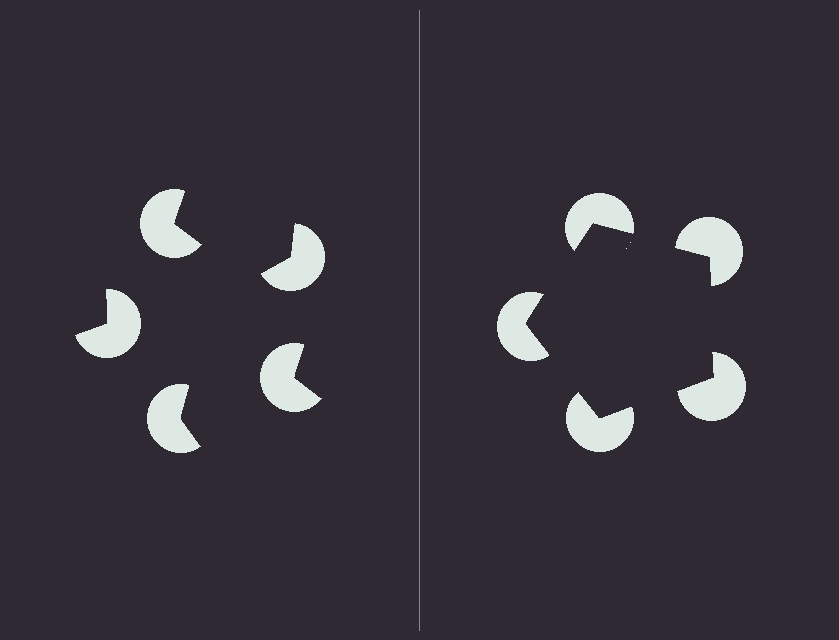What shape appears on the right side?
An illusory pentagon.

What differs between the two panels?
The pac-man discs are positioned identically on both sides; only the wedge orientations differ. On the right they align to a pentagon; on the left they are misaligned.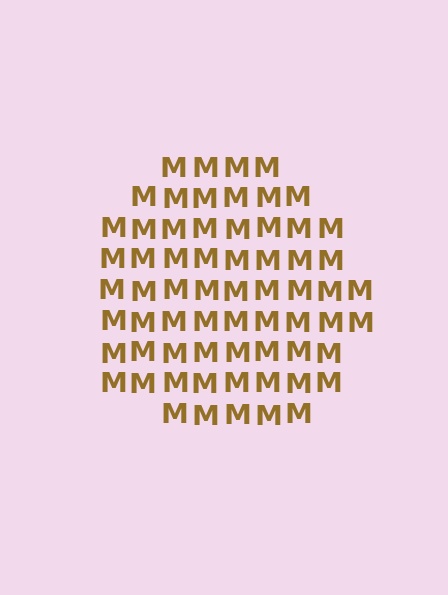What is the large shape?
The large shape is a circle.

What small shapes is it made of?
It is made of small letter M's.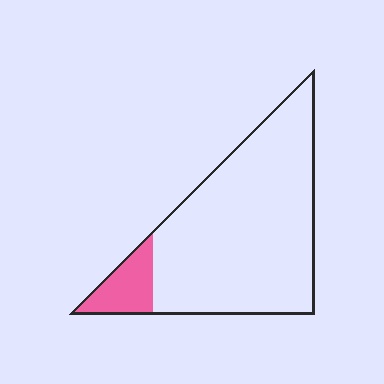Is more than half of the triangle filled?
No.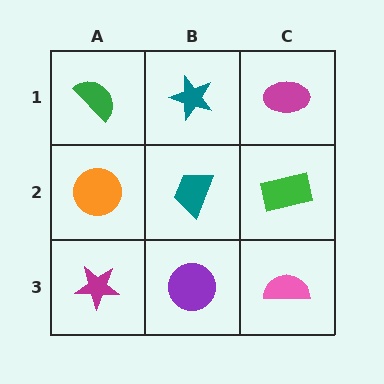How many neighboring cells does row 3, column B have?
3.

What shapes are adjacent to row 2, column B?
A teal star (row 1, column B), a purple circle (row 3, column B), an orange circle (row 2, column A), a green rectangle (row 2, column C).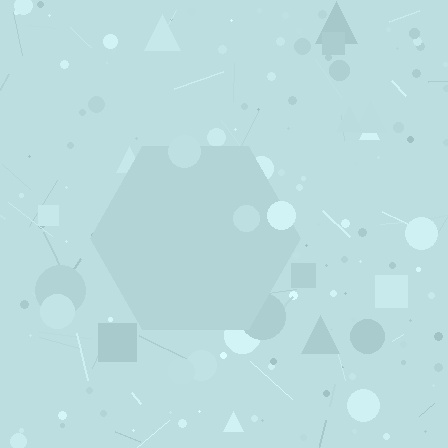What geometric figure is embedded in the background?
A hexagon is embedded in the background.